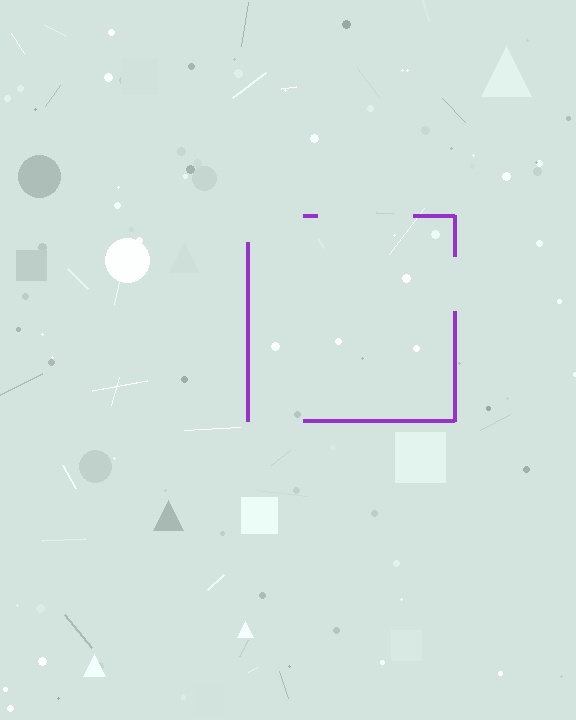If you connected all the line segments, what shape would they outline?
They would outline a square.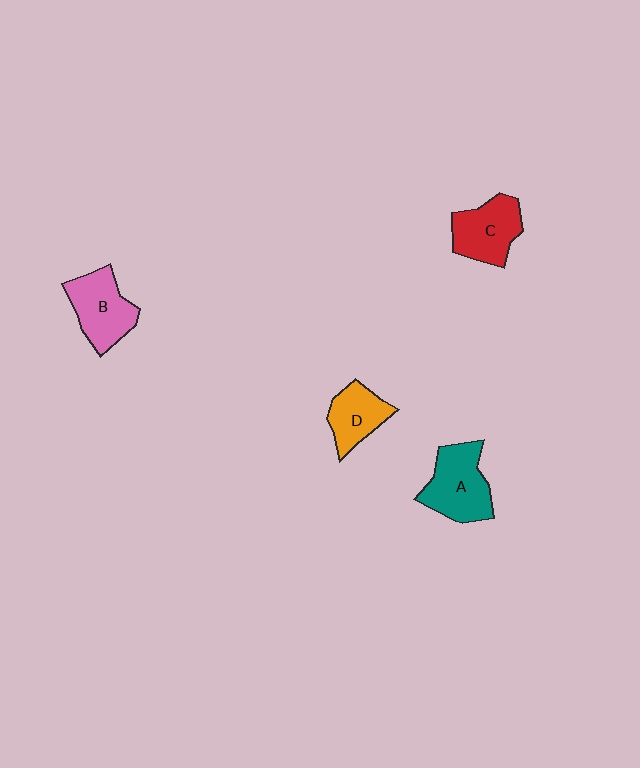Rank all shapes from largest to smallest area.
From largest to smallest: A (teal), B (pink), C (red), D (orange).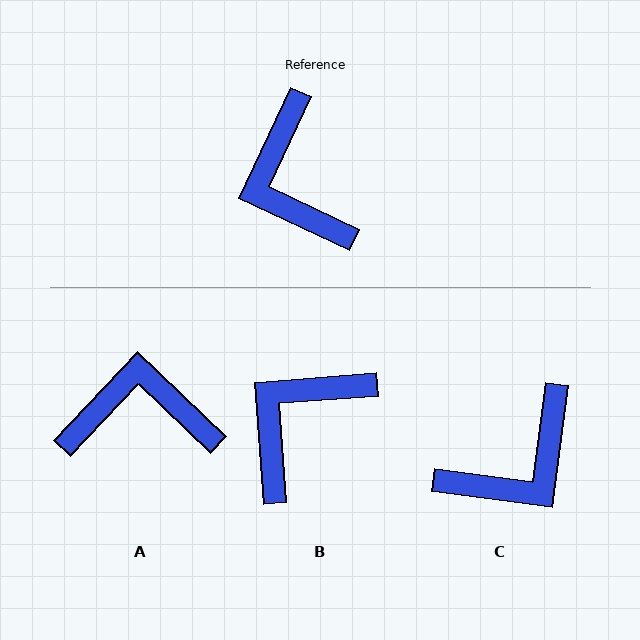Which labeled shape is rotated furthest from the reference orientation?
A, about 108 degrees away.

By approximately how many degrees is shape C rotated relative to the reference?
Approximately 108 degrees counter-clockwise.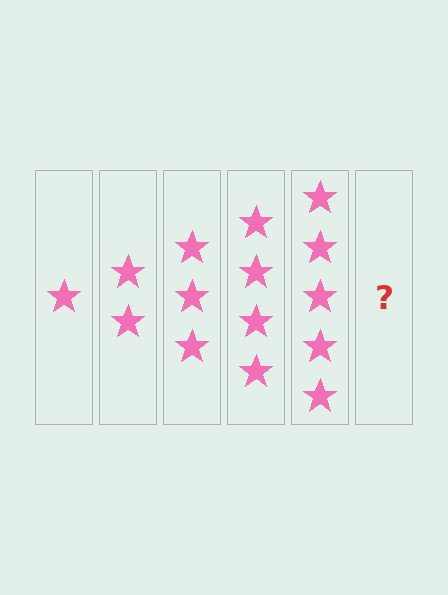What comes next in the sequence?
The next element should be 6 stars.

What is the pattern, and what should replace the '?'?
The pattern is that each step adds one more star. The '?' should be 6 stars.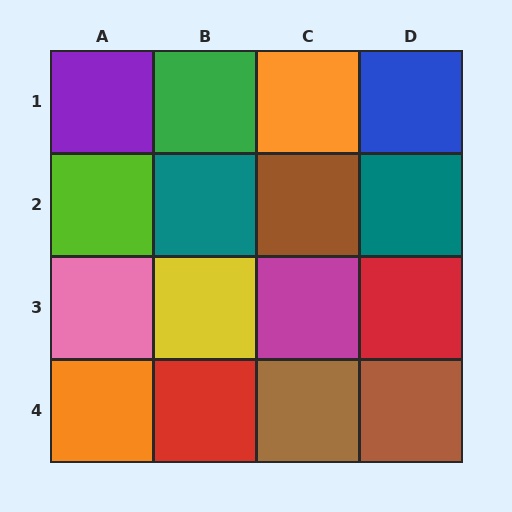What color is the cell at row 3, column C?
Magenta.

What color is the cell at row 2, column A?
Lime.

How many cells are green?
1 cell is green.